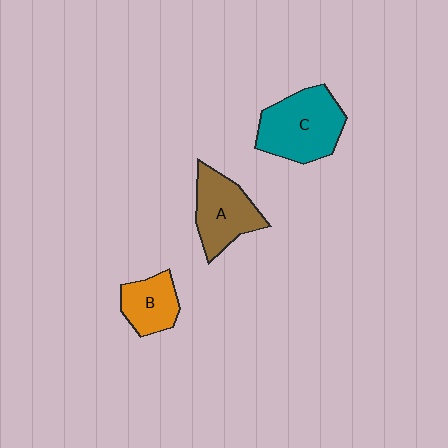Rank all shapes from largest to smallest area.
From largest to smallest: C (teal), A (brown), B (orange).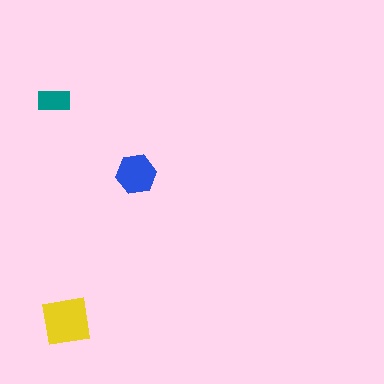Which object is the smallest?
The teal rectangle.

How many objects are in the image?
There are 3 objects in the image.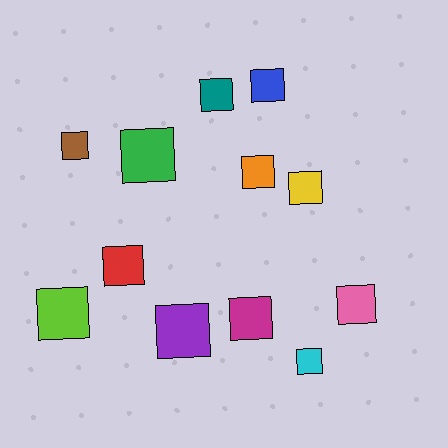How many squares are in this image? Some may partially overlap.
There are 12 squares.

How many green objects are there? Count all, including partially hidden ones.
There is 1 green object.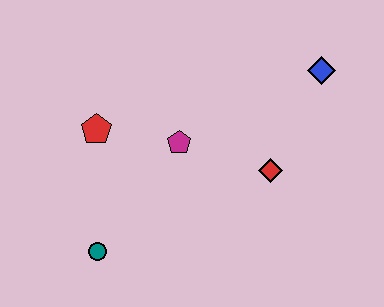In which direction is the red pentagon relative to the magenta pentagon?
The red pentagon is to the left of the magenta pentagon.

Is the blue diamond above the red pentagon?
Yes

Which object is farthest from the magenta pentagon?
The blue diamond is farthest from the magenta pentagon.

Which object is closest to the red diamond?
The magenta pentagon is closest to the red diamond.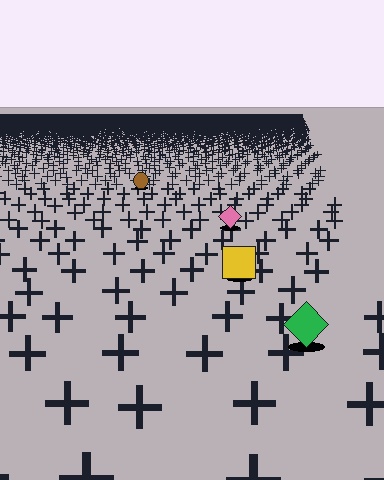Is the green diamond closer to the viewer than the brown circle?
Yes. The green diamond is closer — you can tell from the texture gradient: the ground texture is coarser near it.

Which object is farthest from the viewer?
The brown circle is farthest from the viewer. It appears smaller and the ground texture around it is denser.